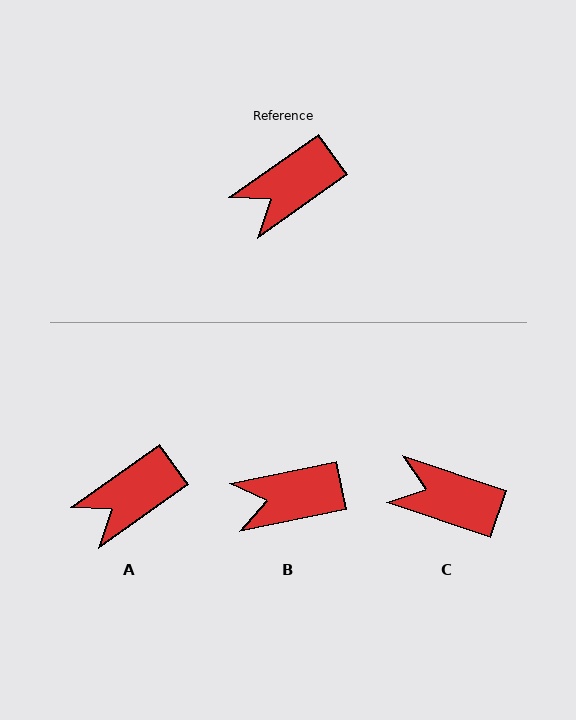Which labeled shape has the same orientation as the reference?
A.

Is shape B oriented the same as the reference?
No, it is off by about 24 degrees.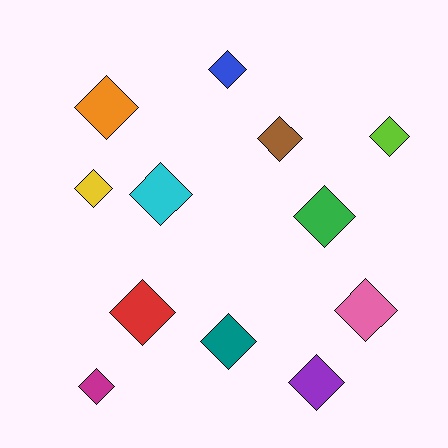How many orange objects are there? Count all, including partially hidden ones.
There is 1 orange object.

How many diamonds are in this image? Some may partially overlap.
There are 12 diamonds.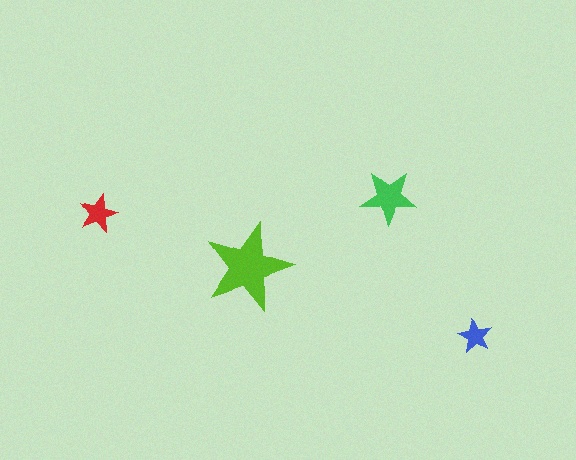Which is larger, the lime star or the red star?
The lime one.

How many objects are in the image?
There are 4 objects in the image.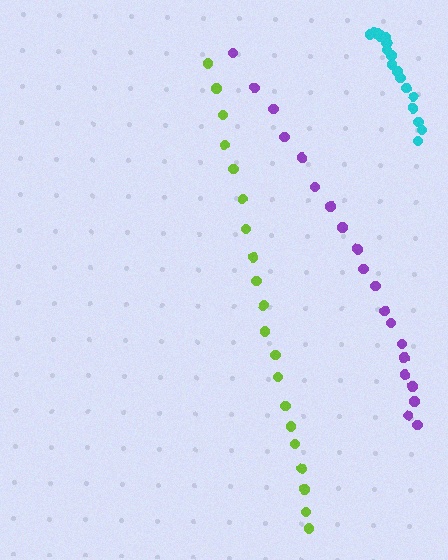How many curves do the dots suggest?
There are 3 distinct paths.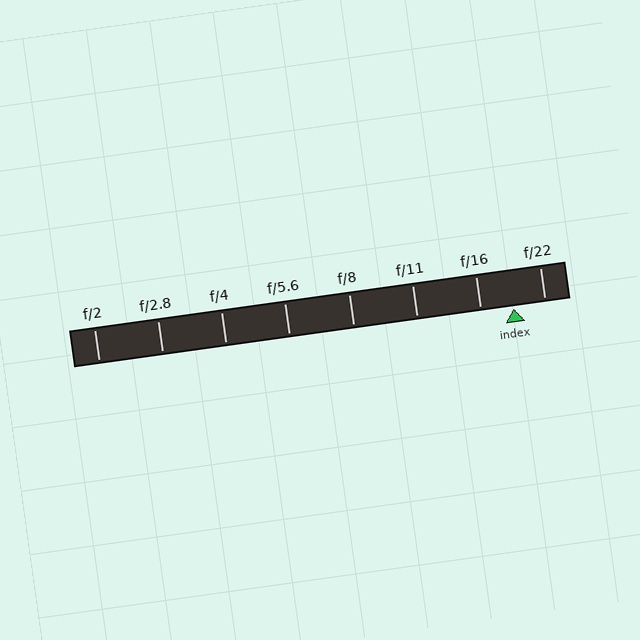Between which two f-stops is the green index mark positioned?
The index mark is between f/16 and f/22.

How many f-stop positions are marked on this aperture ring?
There are 8 f-stop positions marked.